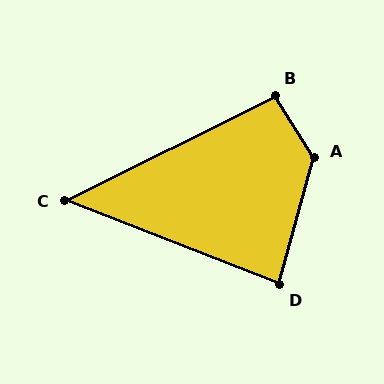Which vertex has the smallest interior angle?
C, at approximately 48 degrees.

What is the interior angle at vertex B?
Approximately 96 degrees (obtuse).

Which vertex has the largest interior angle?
A, at approximately 132 degrees.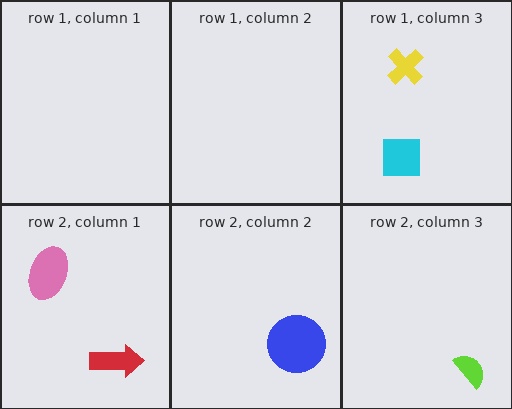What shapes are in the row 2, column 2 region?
The blue circle.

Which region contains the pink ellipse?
The row 2, column 1 region.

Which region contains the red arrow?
The row 2, column 1 region.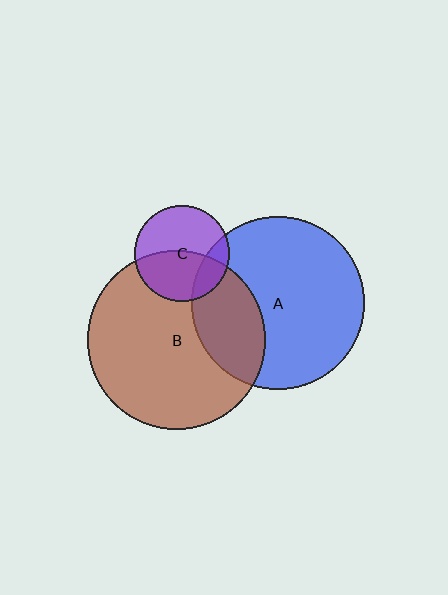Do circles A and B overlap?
Yes.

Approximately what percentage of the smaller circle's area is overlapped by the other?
Approximately 30%.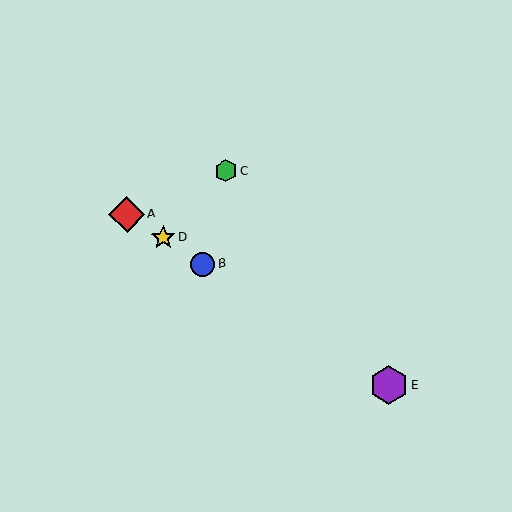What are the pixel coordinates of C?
Object C is at (226, 171).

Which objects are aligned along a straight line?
Objects A, B, D, E are aligned along a straight line.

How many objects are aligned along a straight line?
4 objects (A, B, D, E) are aligned along a straight line.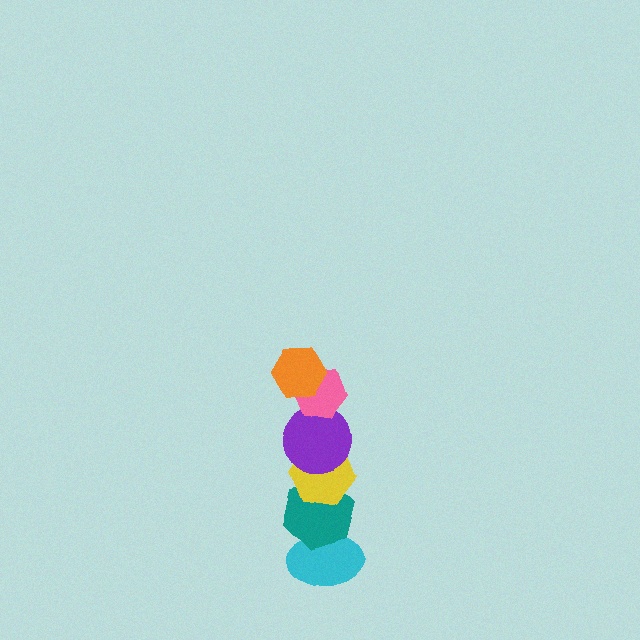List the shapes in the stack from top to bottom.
From top to bottom: the orange hexagon, the pink hexagon, the purple circle, the yellow hexagon, the teal hexagon, the cyan ellipse.